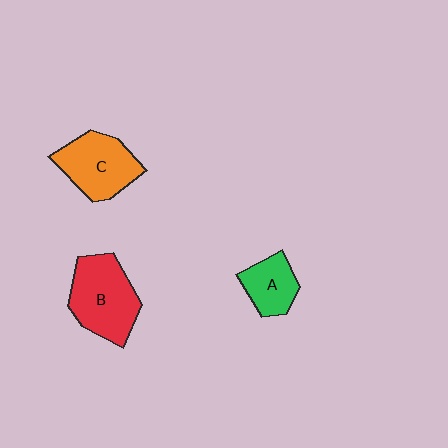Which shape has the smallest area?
Shape A (green).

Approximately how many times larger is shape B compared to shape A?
Approximately 1.8 times.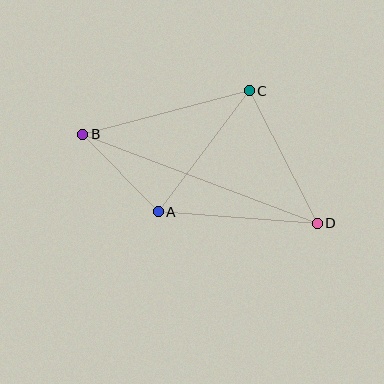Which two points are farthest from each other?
Points B and D are farthest from each other.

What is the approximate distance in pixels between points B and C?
The distance between B and C is approximately 172 pixels.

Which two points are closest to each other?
Points A and B are closest to each other.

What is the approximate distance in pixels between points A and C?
The distance between A and C is approximately 151 pixels.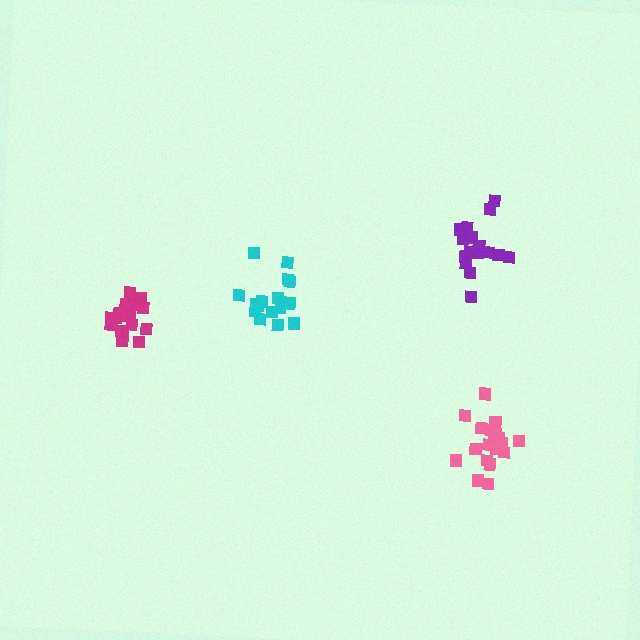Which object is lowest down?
The pink cluster is bottommost.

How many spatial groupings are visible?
There are 4 spatial groupings.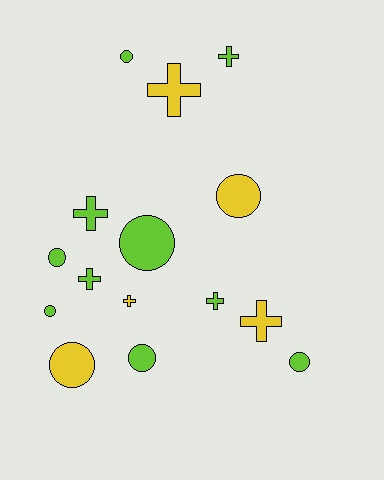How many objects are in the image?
There are 15 objects.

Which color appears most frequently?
Lime, with 10 objects.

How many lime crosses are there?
There are 4 lime crosses.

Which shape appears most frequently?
Circle, with 8 objects.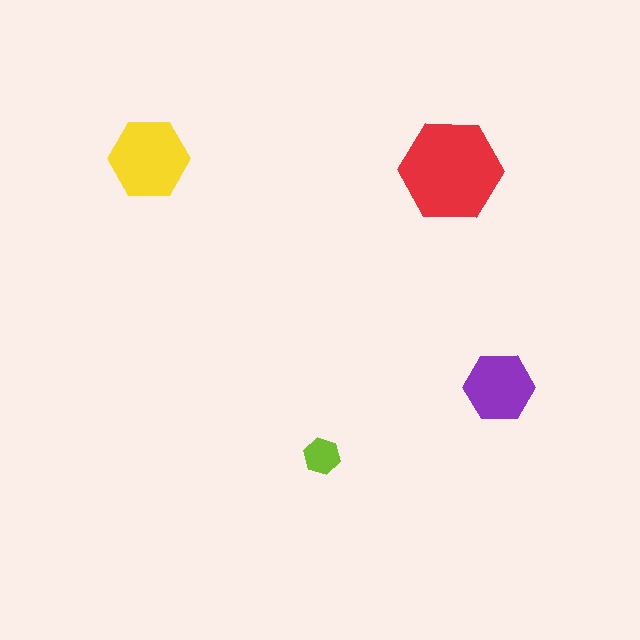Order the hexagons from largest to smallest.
the red one, the yellow one, the purple one, the lime one.